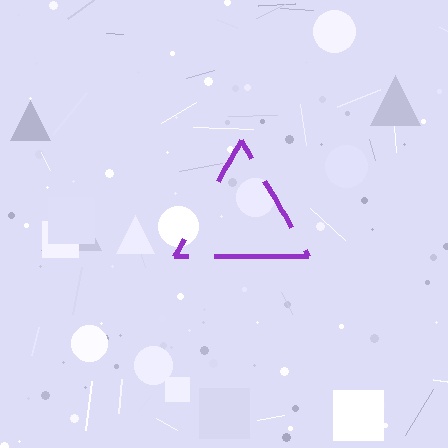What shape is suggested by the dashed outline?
The dashed outline suggests a triangle.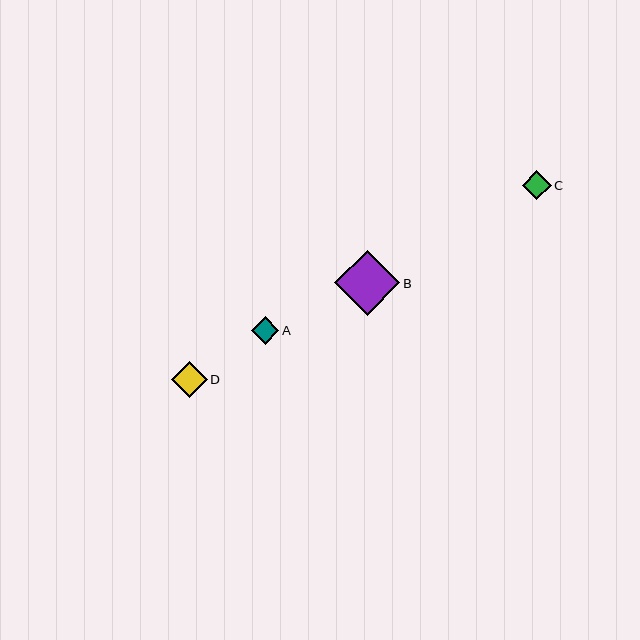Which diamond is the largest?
Diamond B is the largest with a size of approximately 65 pixels.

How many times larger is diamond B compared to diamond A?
Diamond B is approximately 2.3 times the size of diamond A.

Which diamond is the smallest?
Diamond A is the smallest with a size of approximately 28 pixels.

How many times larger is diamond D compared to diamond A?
Diamond D is approximately 1.3 times the size of diamond A.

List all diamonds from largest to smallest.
From largest to smallest: B, D, C, A.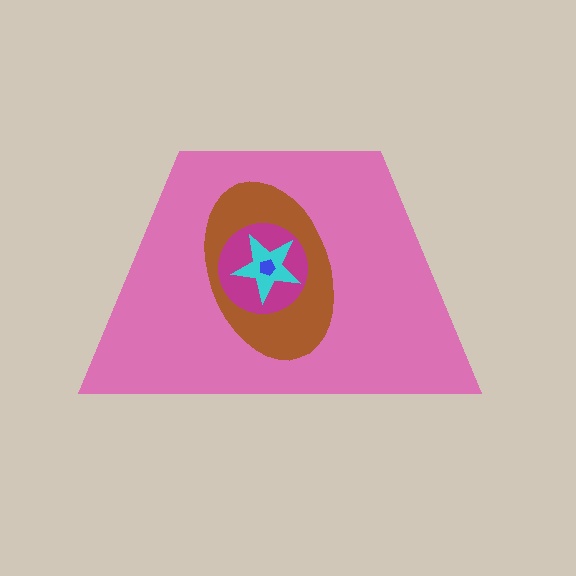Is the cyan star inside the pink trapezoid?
Yes.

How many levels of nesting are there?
5.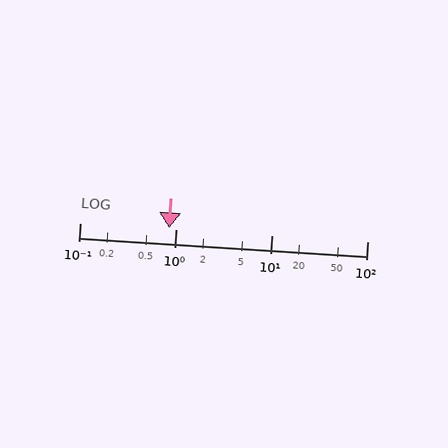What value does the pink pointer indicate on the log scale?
The pointer indicates approximately 0.85.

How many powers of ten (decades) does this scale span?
The scale spans 3 decades, from 0.1 to 100.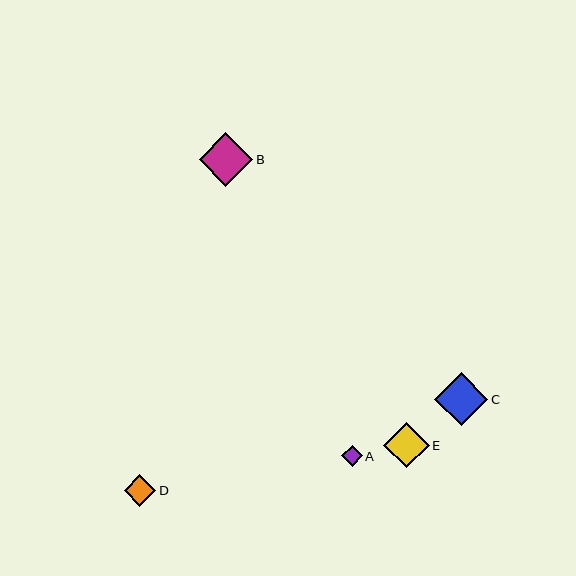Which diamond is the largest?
Diamond B is the largest with a size of approximately 54 pixels.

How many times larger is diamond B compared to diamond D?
Diamond B is approximately 1.7 times the size of diamond D.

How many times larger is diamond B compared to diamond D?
Diamond B is approximately 1.7 times the size of diamond D.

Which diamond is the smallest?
Diamond A is the smallest with a size of approximately 21 pixels.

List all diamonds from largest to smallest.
From largest to smallest: B, C, E, D, A.